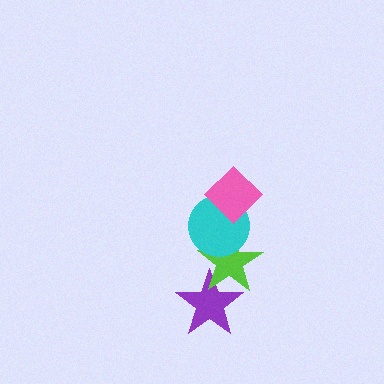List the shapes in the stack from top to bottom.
From top to bottom: the pink diamond, the cyan circle, the lime star, the purple star.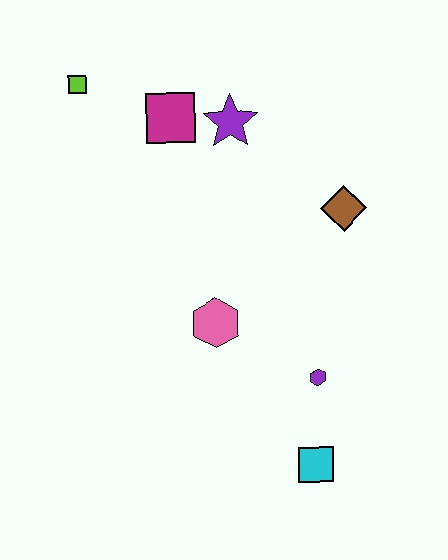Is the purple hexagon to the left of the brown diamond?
Yes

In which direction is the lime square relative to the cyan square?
The lime square is above the cyan square.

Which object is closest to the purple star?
The magenta square is closest to the purple star.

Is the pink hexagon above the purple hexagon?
Yes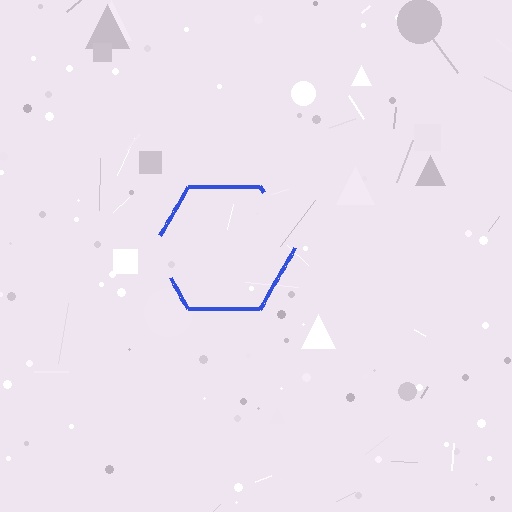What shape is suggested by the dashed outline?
The dashed outline suggests a hexagon.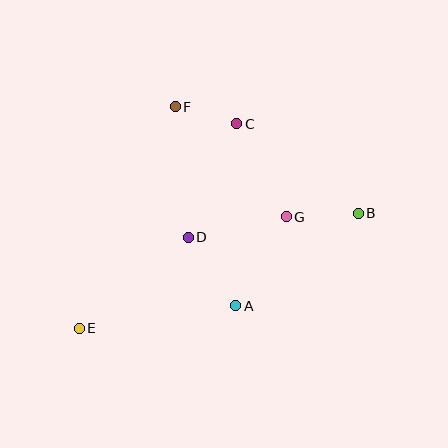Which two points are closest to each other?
Points C and F are closest to each other.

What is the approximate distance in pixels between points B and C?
The distance between B and C is approximately 151 pixels.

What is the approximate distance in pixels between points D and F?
The distance between D and F is approximately 131 pixels.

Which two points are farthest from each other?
Points B and E are farthest from each other.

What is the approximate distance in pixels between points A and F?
The distance between A and F is approximately 208 pixels.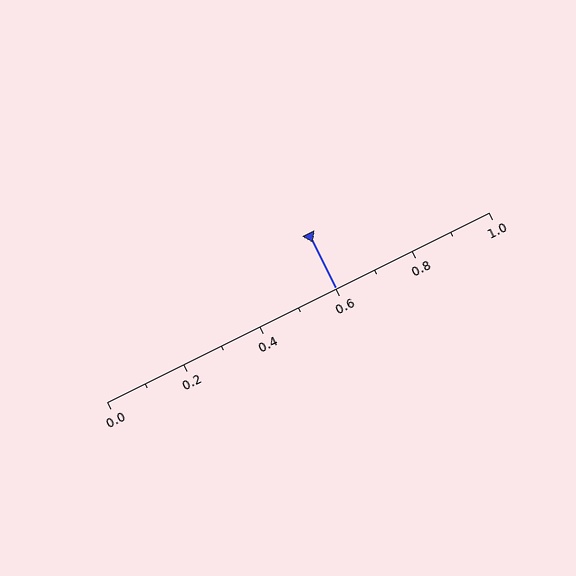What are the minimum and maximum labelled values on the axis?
The axis runs from 0.0 to 1.0.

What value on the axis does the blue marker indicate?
The marker indicates approximately 0.6.